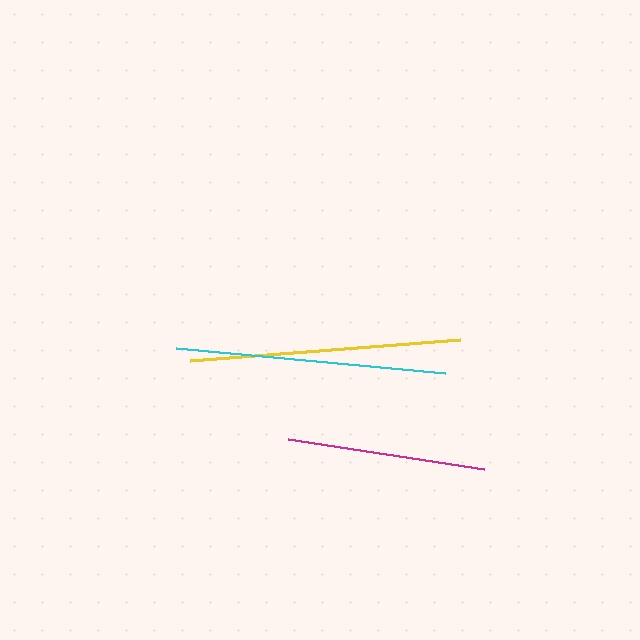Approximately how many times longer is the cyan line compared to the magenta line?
The cyan line is approximately 1.4 times the length of the magenta line.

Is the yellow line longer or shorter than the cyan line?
The yellow line is longer than the cyan line.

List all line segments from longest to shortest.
From longest to shortest: yellow, cyan, magenta.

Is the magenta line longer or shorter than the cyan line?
The cyan line is longer than the magenta line.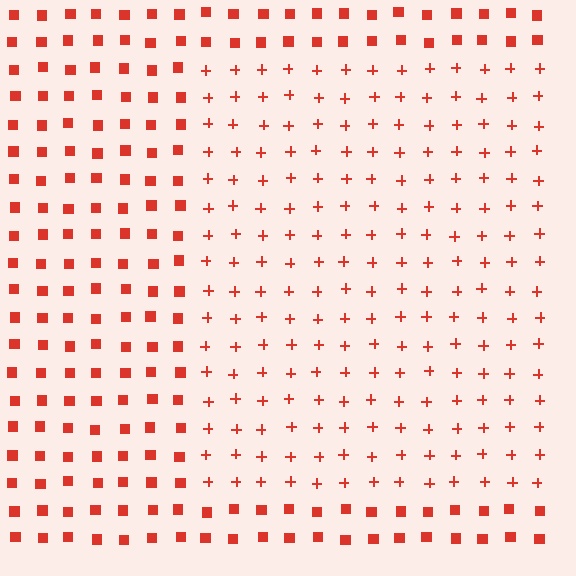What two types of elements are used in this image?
The image uses plus signs inside the rectangle region and squares outside it.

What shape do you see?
I see a rectangle.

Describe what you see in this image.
The image is filled with small red elements arranged in a uniform grid. A rectangle-shaped region contains plus signs, while the surrounding area contains squares. The boundary is defined purely by the change in element shape.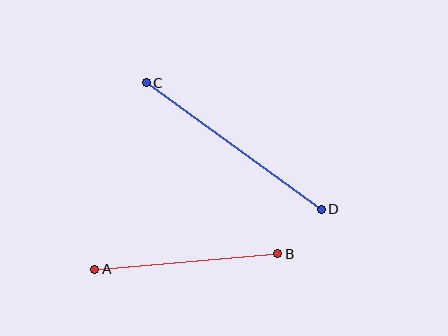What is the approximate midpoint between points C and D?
The midpoint is at approximately (234, 146) pixels.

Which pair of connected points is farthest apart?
Points C and D are farthest apart.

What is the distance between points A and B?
The distance is approximately 184 pixels.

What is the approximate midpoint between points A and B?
The midpoint is at approximately (186, 261) pixels.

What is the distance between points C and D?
The distance is approximately 216 pixels.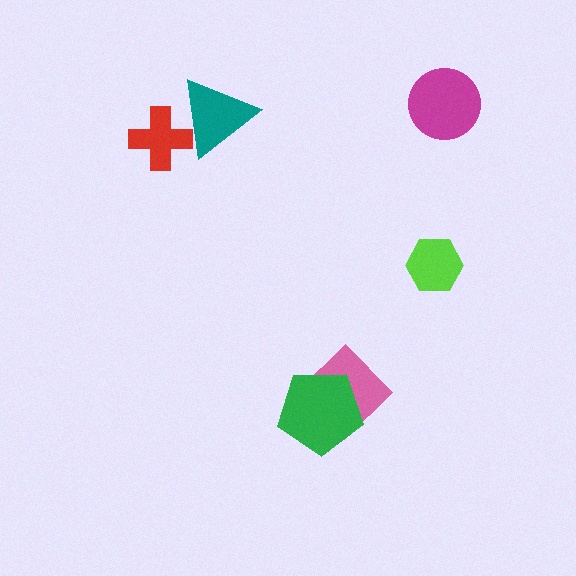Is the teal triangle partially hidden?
Yes, it is partially covered by another shape.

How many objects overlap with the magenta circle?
0 objects overlap with the magenta circle.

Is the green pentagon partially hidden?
No, no other shape covers it.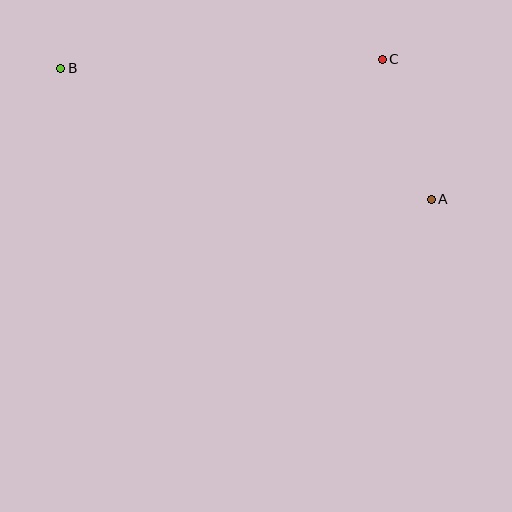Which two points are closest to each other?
Points A and C are closest to each other.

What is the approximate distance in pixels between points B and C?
The distance between B and C is approximately 322 pixels.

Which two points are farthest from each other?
Points A and B are farthest from each other.